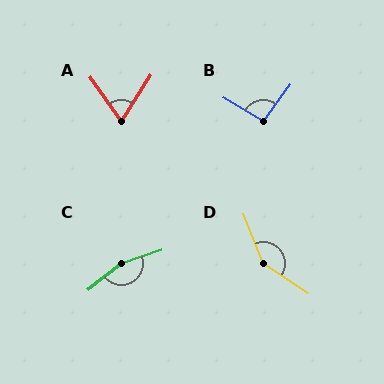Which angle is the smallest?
A, at approximately 68 degrees.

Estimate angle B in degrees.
Approximately 96 degrees.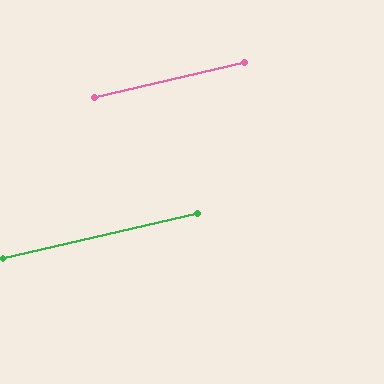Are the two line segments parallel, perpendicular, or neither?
Parallel — their directions differ by only 0.0°.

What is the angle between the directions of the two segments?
Approximately 0 degrees.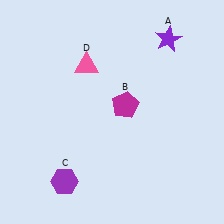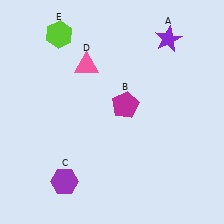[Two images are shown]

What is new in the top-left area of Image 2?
A lime hexagon (E) was added in the top-left area of Image 2.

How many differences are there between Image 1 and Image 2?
There is 1 difference between the two images.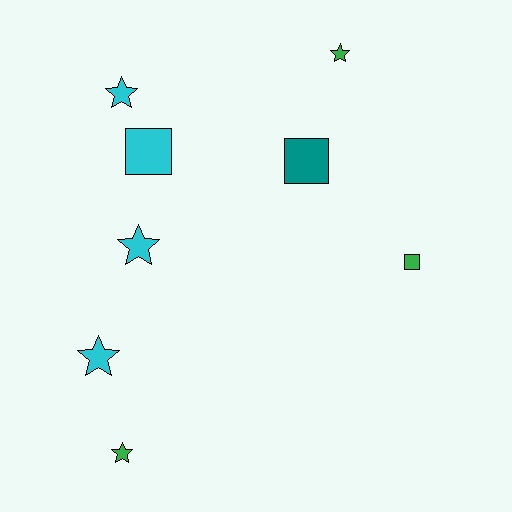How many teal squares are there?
There is 1 teal square.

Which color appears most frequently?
Cyan, with 4 objects.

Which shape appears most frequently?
Star, with 5 objects.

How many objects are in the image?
There are 8 objects.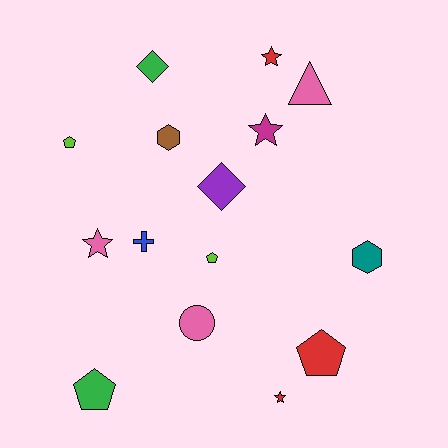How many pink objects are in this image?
There are 3 pink objects.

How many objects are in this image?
There are 15 objects.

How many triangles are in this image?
There is 1 triangle.